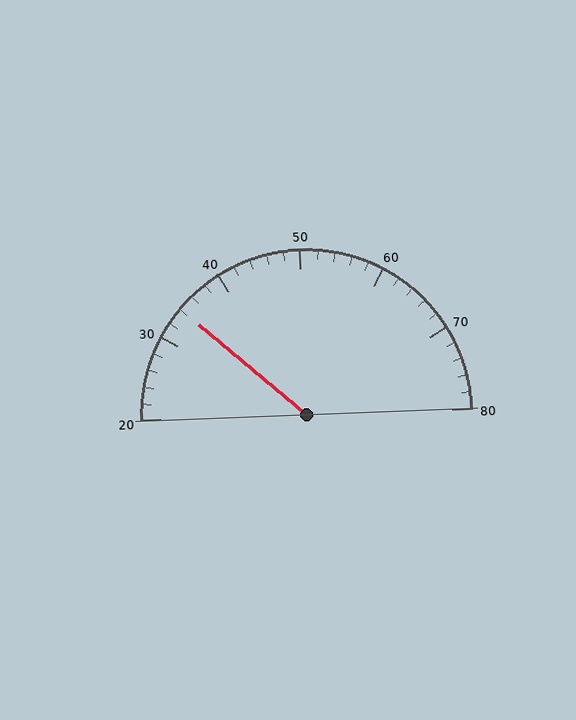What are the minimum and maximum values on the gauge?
The gauge ranges from 20 to 80.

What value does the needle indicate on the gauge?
The needle indicates approximately 34.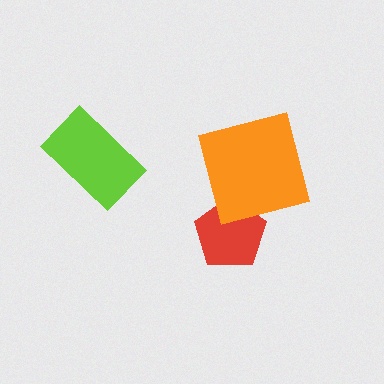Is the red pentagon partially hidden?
Yes, it is partially covered by another shape.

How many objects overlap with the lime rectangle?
0 objects overlap with the lime rectangle.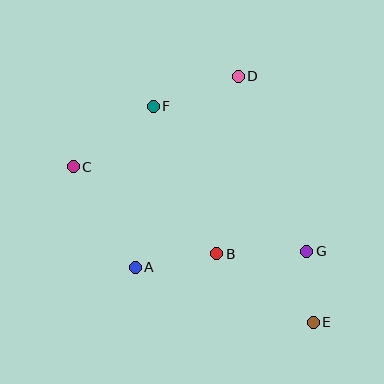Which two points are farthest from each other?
Points C and E are farthest from each other.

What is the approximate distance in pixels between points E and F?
The distance between E and F is approximately 269 pixels.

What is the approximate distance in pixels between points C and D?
The distance between C and D is approximately 188 pixels.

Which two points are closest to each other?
Points E and G are closest to each other.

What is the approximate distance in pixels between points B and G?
The distance between B and G is approximately 90 pixels.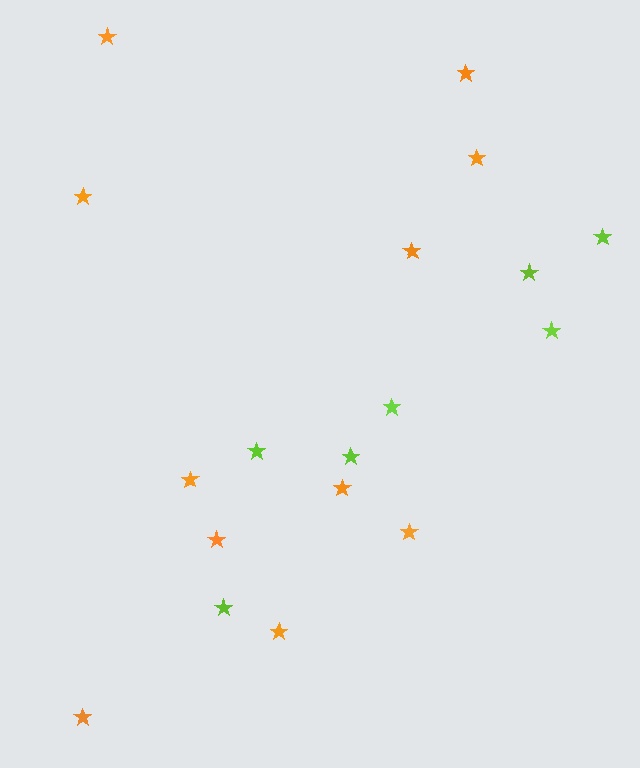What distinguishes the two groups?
There are 2 groups: one group of orange stars (11) and one group of lime stars (7).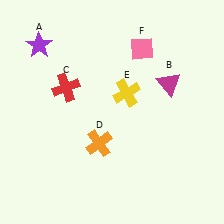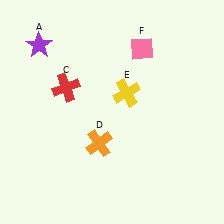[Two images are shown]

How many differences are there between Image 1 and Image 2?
There is 1 difference between the two images.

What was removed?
The magenta triangle (B) was removed in Image 2.